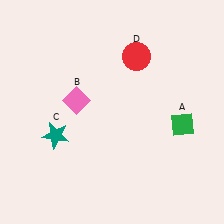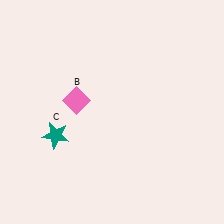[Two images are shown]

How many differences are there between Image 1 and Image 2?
There are 2 differences between the two images.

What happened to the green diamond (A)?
The green diamond (A) was removed in Image 2. It was in the bottom-right area of Image 1.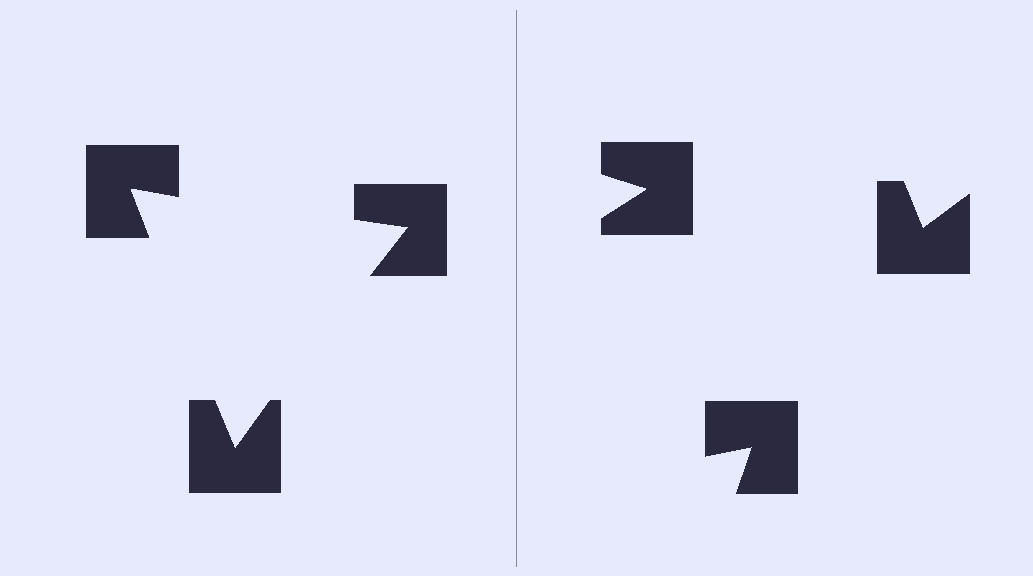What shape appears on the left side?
An illusory triangle.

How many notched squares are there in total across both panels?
6 — 3 on each side.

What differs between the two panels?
The notched squares are positioned identically on both sides; only the wedge orientations differ. On the left they align to a triangle; on the right they are misaligned.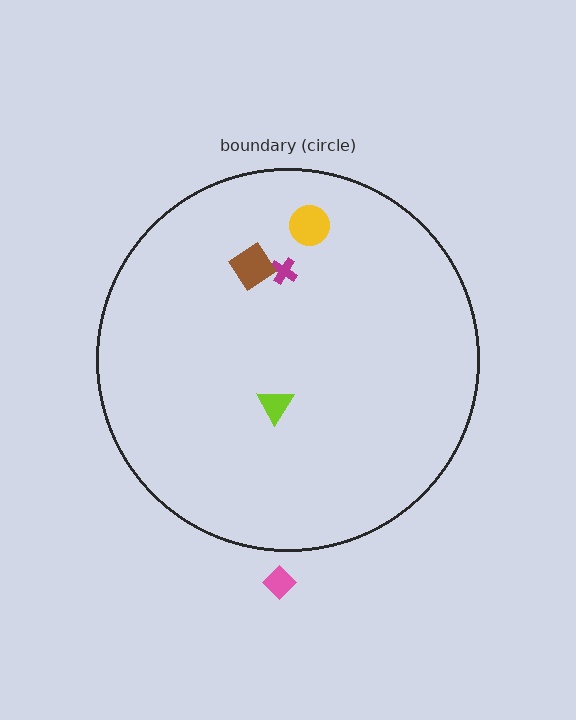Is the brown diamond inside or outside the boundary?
Inside.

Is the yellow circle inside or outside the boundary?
Inside.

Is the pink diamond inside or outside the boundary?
Outside.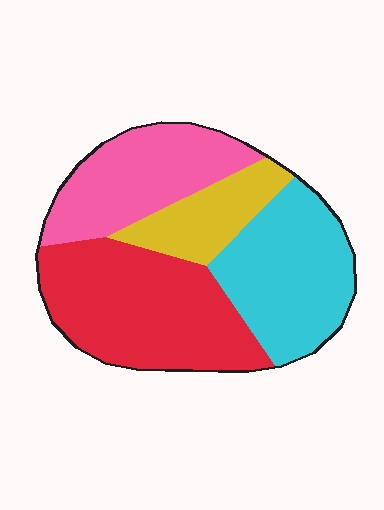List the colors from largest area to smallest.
From largest to smallest: red, cyan, pink, yellow.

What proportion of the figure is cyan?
Cyan covers around 30% of the figure.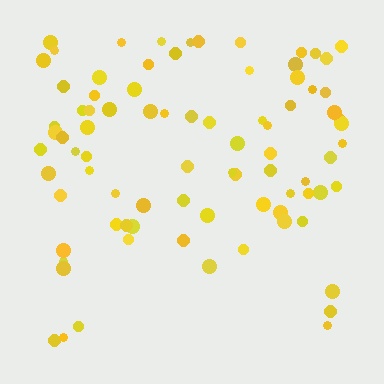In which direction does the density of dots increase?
From bottom to top, with the top side densest.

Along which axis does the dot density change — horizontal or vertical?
Vertical.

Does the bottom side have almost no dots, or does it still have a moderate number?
Still a moderate number, just noticeably fewer than the top.